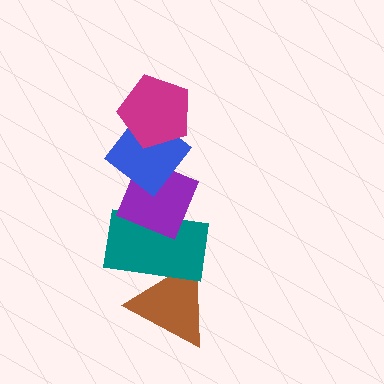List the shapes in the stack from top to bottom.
From top to bottom: the magenta pentagon, the blue diamond, the purple diamond, the teal rectangle, the brown triangle.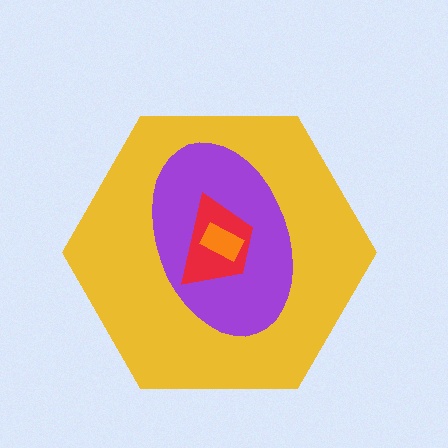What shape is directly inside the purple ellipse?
The red trapezoid.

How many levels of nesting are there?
4.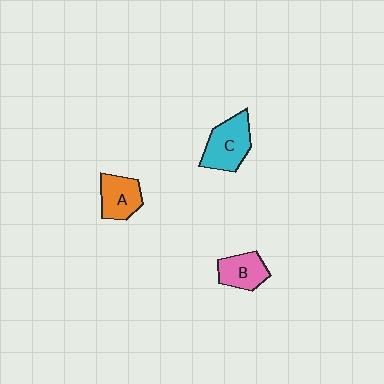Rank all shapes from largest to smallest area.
From largest to smallest: C (cyan), A (orange), B (pink).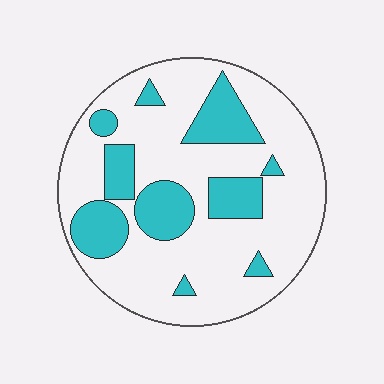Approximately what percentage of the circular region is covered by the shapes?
Approximately 25%.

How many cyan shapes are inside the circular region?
10.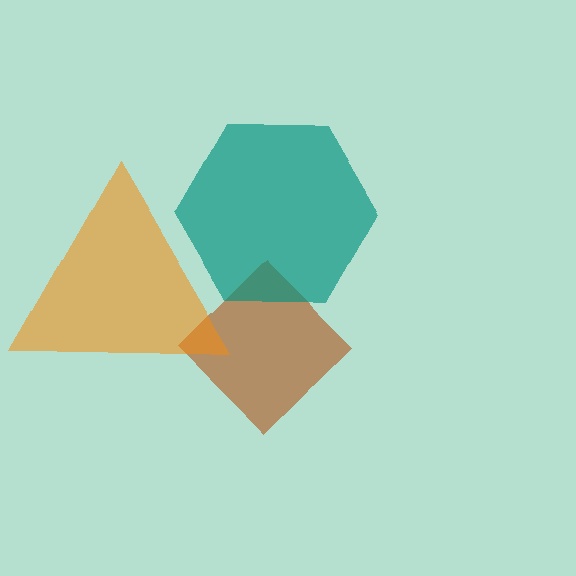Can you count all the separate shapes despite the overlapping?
Yes, there are 3 separate shapes.